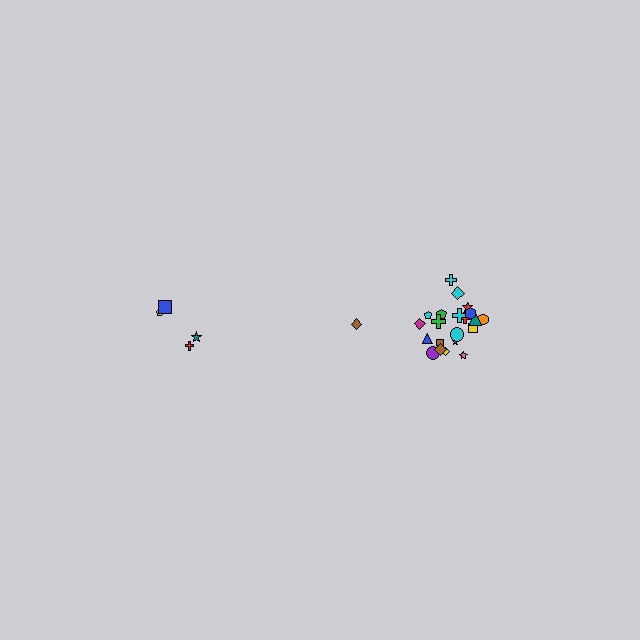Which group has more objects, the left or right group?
The right group.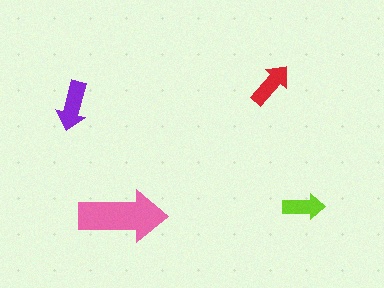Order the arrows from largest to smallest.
the pink one, the purple one, the red one, the lime one.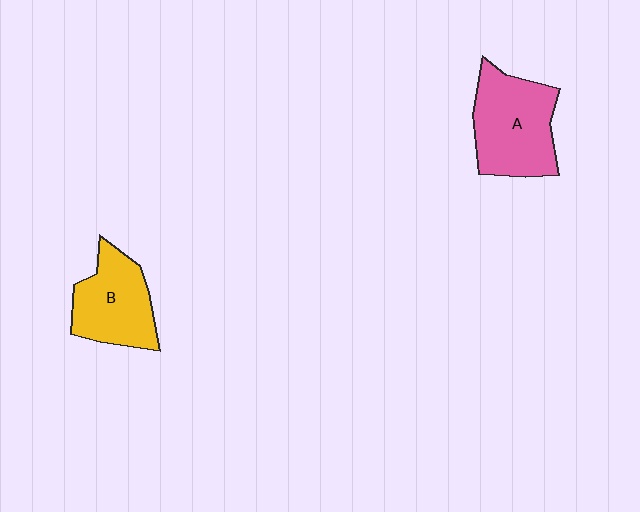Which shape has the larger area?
Shape A (pink).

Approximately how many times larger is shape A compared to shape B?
Approximately 1.2 times.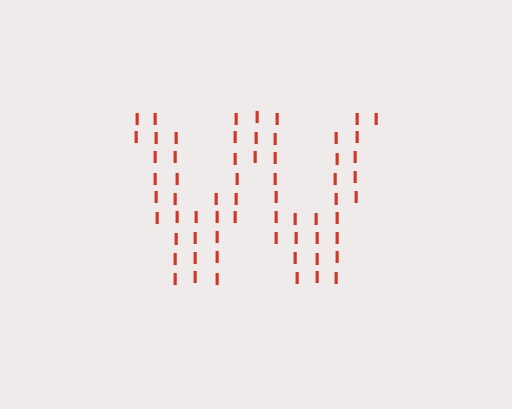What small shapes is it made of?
It is made of small letter I's.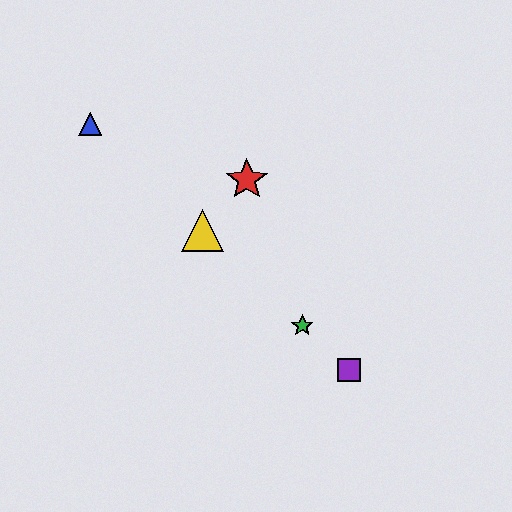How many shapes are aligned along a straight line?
4 shapes (the blue triangle, the green star, the yellow triangle, the purple square) are aligned along a straight line.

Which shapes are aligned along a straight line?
The blue triangle, the green star, the yellow triangle, the purple square are aligned along a straight line.